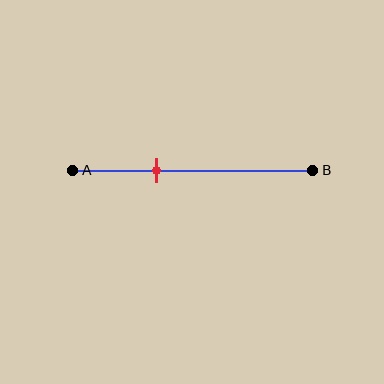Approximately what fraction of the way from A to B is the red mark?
The red mark is approximately 35% of the way from A to B.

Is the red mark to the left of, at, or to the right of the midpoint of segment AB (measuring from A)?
The red mark is to the left of the midpoint of segment AB.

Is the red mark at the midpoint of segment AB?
No, the mark is at about 35% from A, not at the 50% midpoint.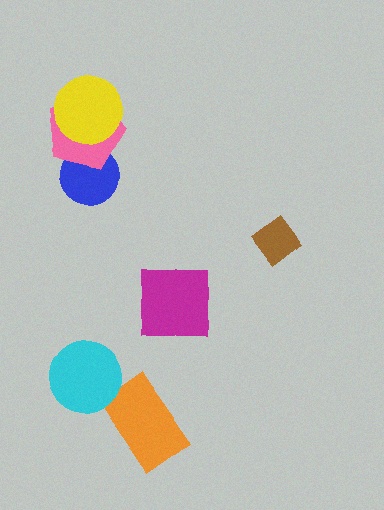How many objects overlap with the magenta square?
0 objects overlap with the magenta square.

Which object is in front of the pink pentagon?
The yellow circle is in front of the pink pentagon.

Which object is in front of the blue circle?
The pink pentagon is in front of the blue circle.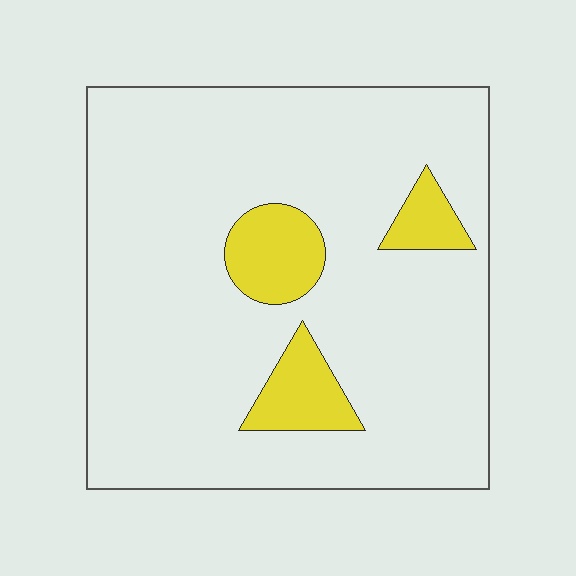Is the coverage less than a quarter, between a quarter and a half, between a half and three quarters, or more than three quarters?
Less than a quarter.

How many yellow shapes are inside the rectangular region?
3.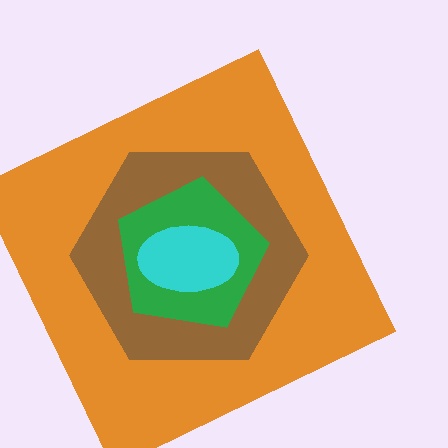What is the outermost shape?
The orange square.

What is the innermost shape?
The cyan ellipse.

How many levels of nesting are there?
4.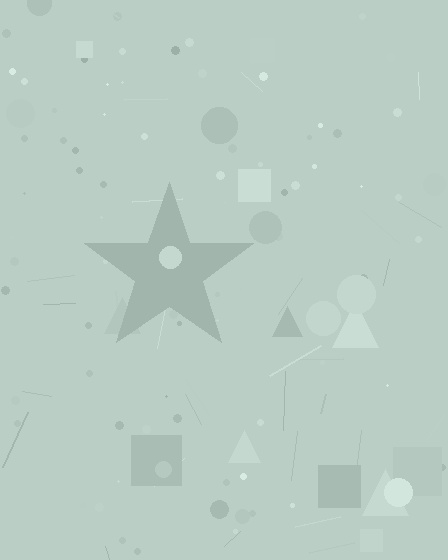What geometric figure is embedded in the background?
A star is embedded in the background.